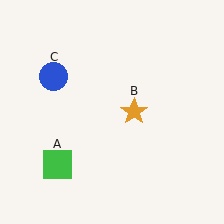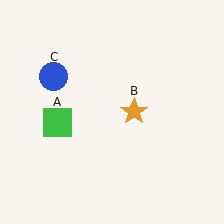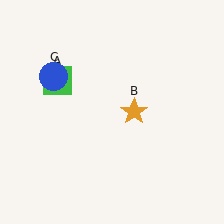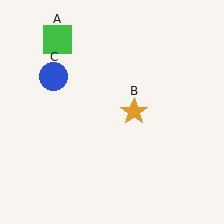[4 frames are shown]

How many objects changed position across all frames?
1 object changed position: green square (object A).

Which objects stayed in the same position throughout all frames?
Orange star (object B) and blue circle (object C) remained stationary.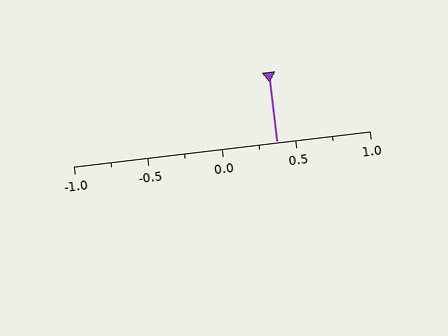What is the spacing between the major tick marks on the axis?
The major ticks are spaced 0.5 apart.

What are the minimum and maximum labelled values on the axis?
The axis runs from -1.0 to 1.0.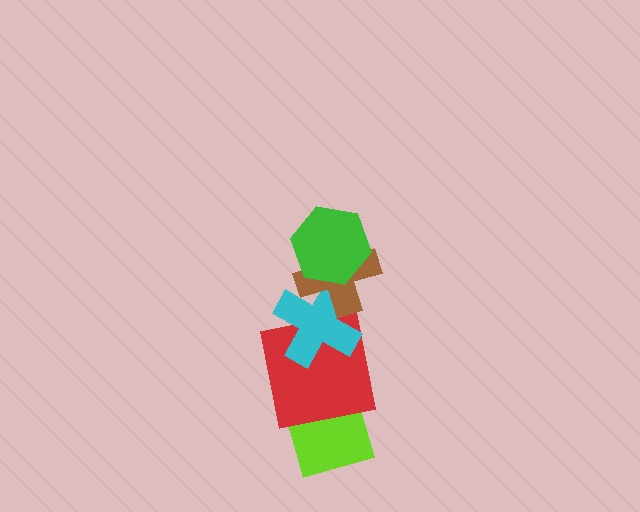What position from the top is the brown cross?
The brown cross is 2nd from the top.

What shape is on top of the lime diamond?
The red square is on top of the lime diamond.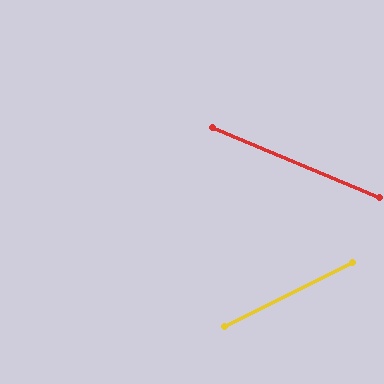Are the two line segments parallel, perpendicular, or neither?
Neither parallel nor perpendicular — they differ by about 49°.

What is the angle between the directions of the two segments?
Approximately 49 degrees.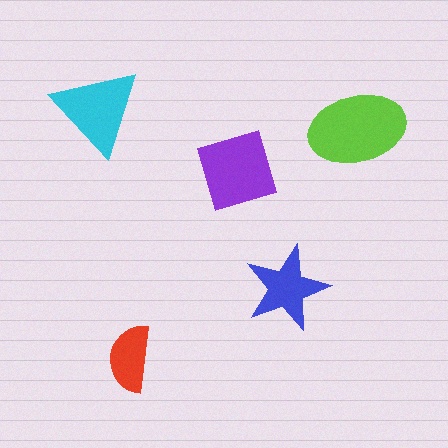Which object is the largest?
The lime ellipse.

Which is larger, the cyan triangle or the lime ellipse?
The lime ellipse.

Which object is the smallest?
The red semicircle.